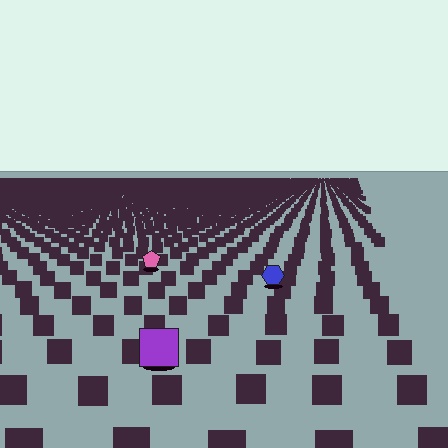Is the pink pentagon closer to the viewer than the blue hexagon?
No. The blue hexagon is closer — you can tell from the texture gradient: the ground texture is coarser near it.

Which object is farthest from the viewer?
The pink pentagon is farthest from the viewer. It appears smaller and the ground texture around it is denser.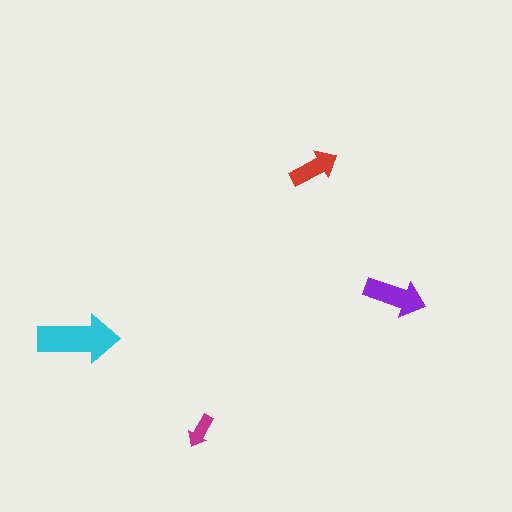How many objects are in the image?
There are 4 objects in the image.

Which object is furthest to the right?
The purple arrow is rightmost.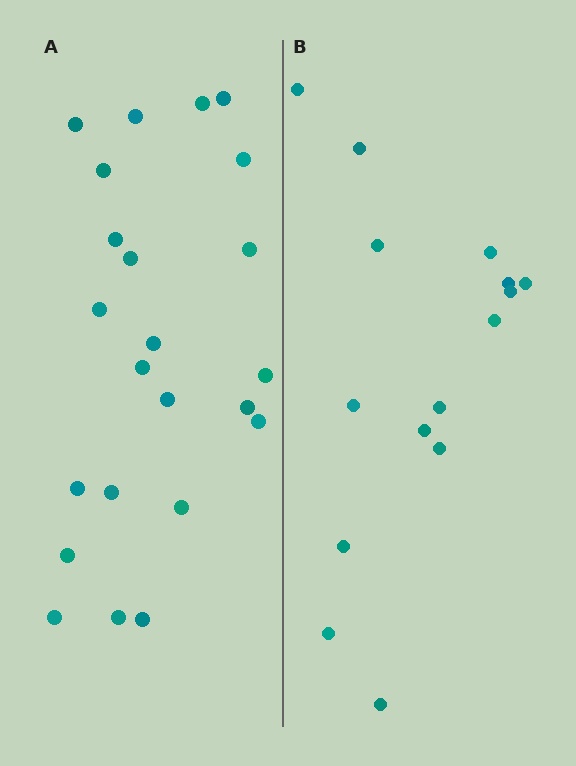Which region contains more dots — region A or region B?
Region A (the left region) has more dots.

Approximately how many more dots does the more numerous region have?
Region A has roughly 8 or so more dots than region B.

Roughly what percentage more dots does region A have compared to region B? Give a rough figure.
About 55% more.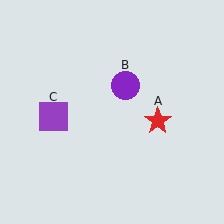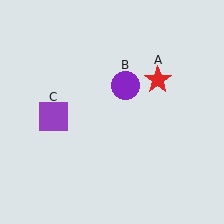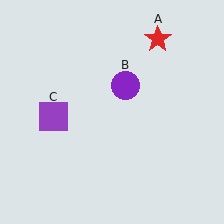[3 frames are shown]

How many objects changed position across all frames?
1 object changed position: red star (object A).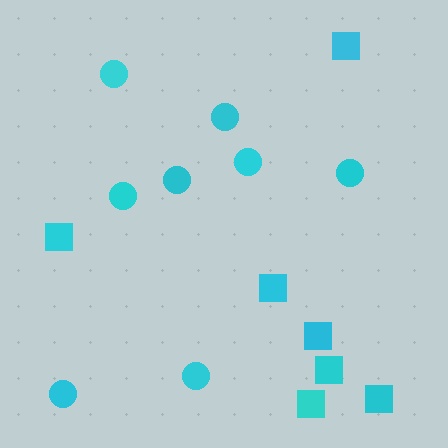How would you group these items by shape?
There are 2 groups: one group of squares (7) and one group of circles (8).